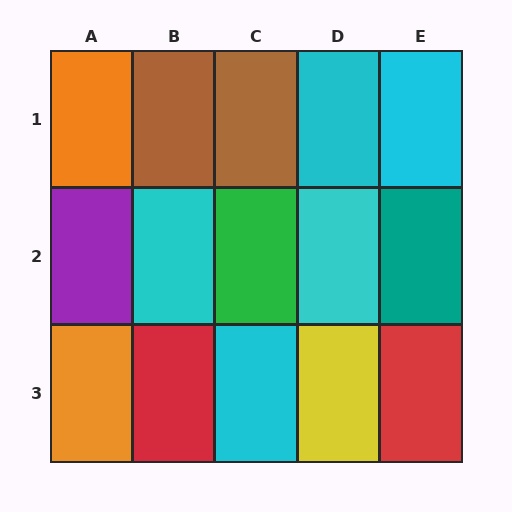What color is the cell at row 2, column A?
Purple.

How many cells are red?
2 cells are red.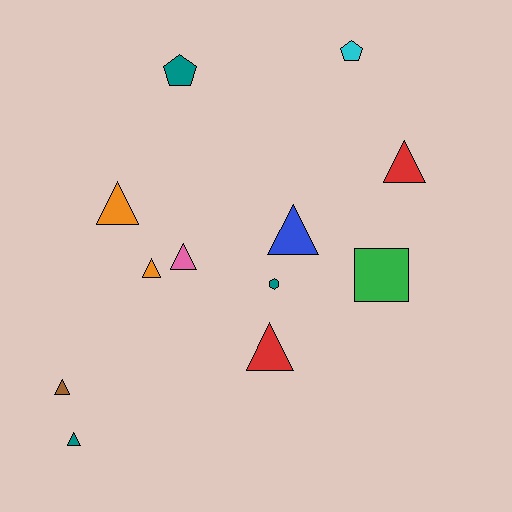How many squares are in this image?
There is 1 square.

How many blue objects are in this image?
There is 1 blue object.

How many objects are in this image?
There are 12 objects.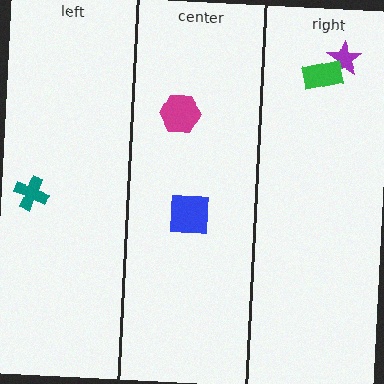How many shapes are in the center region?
2.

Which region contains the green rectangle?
The right region.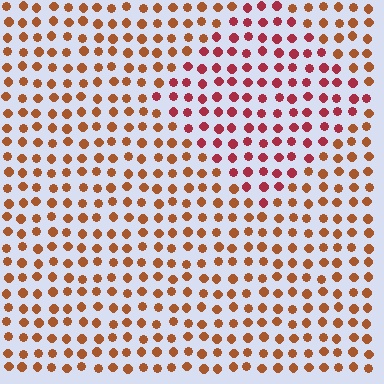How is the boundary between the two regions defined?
The boundary is defined purely by a slight shift in hue (about 33 degrees). Spacing, size, and orientation are identical on both sides.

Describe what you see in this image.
The image is filled with small brown elements in a uniform arrangement. A diamond-shaped region is visible where the elements are tinted to a slightly different hue, forming a subtle color boundary.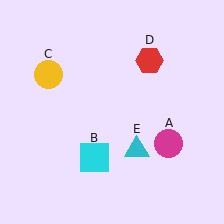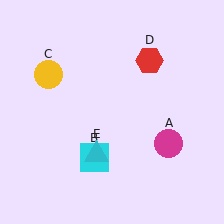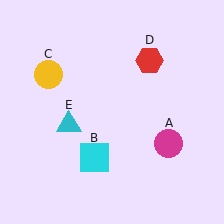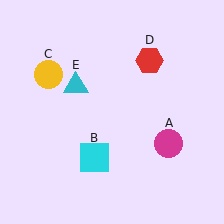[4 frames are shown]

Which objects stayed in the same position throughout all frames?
Magenta circle (object A) and cyan square (object B) and yellow circle (object C) and red hexagon (object D) remained stationary.